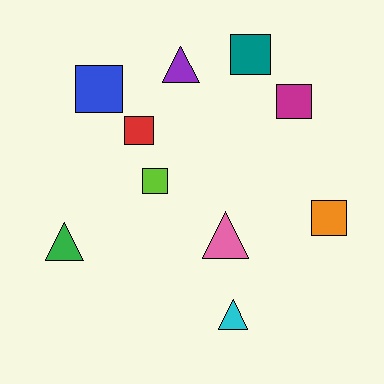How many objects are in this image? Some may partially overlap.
There are 10 objects.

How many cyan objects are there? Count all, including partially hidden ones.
There is 1 cyan object.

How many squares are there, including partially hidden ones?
There are 6 squares.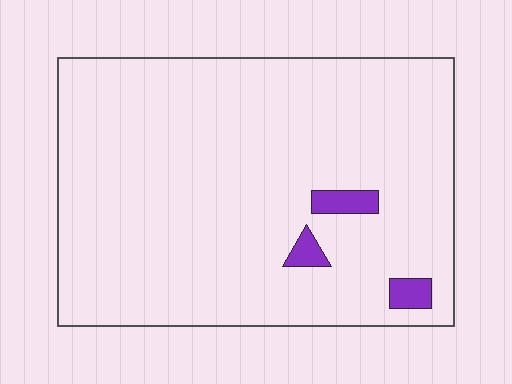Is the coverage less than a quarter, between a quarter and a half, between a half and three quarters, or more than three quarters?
Less than a quarter.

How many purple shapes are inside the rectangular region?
3.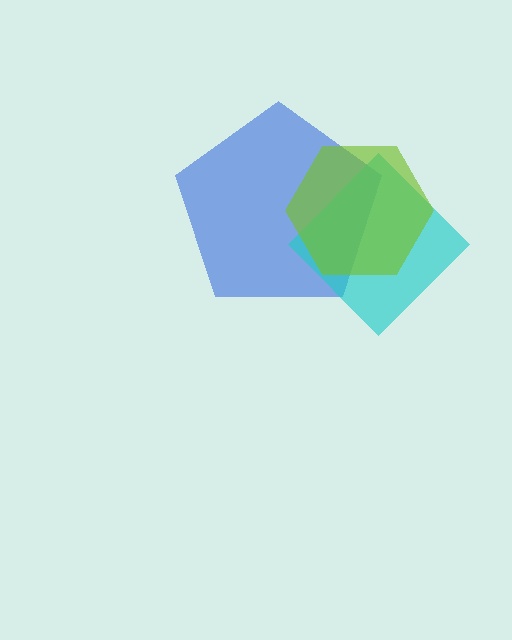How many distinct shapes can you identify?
There are 3 distinct shapes: a blue pentagon, a cyan diamond, a lime hexagon.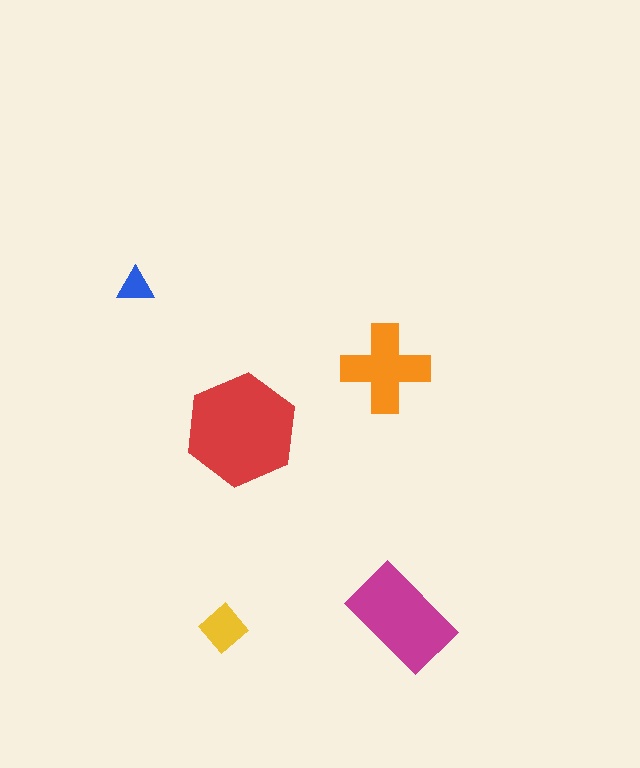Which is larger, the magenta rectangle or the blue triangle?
The magenta rectangle.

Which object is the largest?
The red hexagon.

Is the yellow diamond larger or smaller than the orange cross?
Smaller.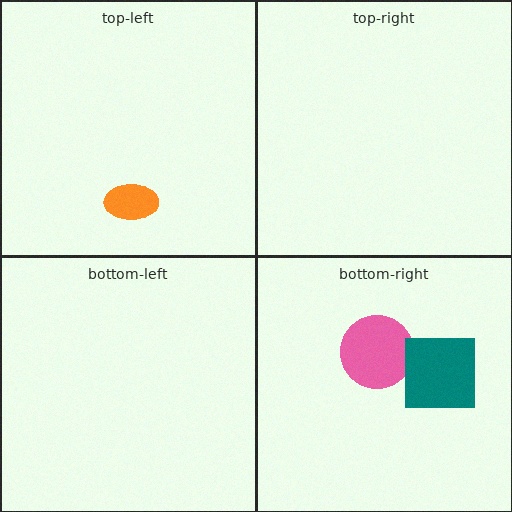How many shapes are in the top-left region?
1.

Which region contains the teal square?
The bottom-right region.